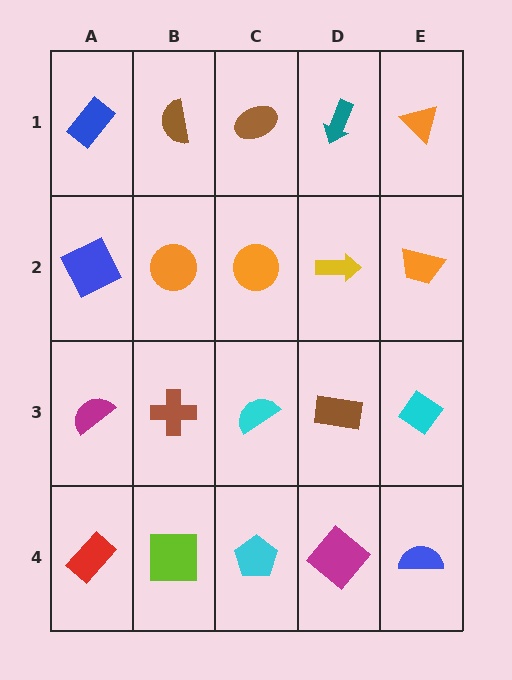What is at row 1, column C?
A brown ellipse.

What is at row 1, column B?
A brown semicircle.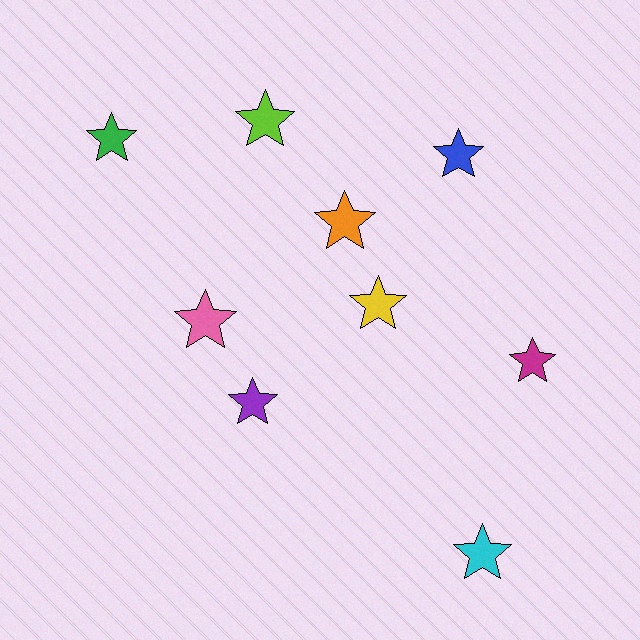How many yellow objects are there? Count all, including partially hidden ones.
There is 1 yellow object.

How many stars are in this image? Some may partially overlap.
There are 9 stars.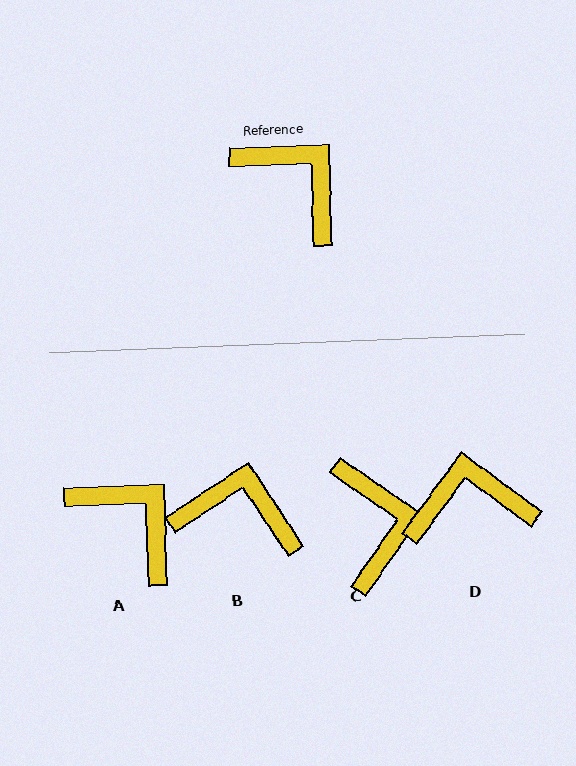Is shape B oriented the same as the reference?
No, it is off by about 32 degrees.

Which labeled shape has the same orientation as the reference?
A.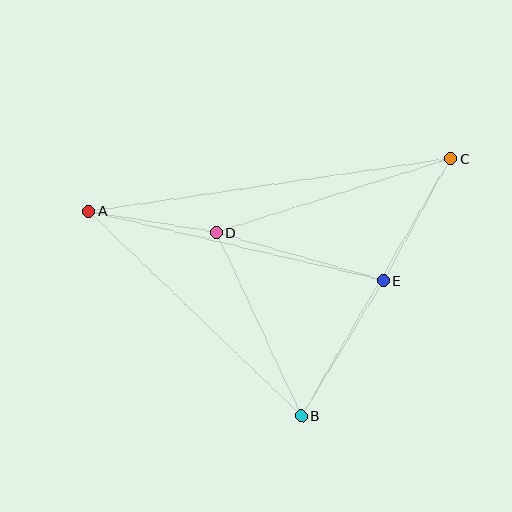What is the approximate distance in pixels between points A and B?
The distance between A and B is approximately 295 pixels.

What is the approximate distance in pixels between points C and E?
The distance between C and E is approximately 139 pixels.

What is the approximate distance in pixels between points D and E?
The distance between D and E is approximately 174 pixels.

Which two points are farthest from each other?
Points A and C are farthest from each other.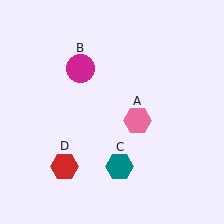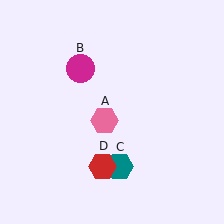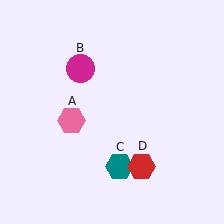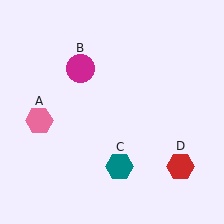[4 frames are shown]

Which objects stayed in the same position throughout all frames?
Magenta circle (object B) and teal hexagon (object C) remained stationary.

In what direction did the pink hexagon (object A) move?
The pink hexagon (object A) moved left.